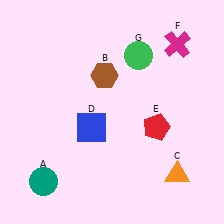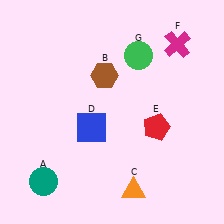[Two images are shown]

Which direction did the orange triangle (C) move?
The orange triangle (C) moved left.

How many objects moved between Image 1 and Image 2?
1 object moved between the two images.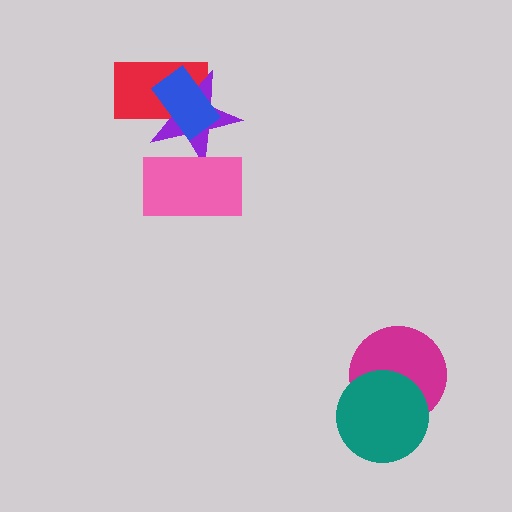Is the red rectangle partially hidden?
Yes, it is partially covered by another shape.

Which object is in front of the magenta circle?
The teal circle is in front of the magenta circle.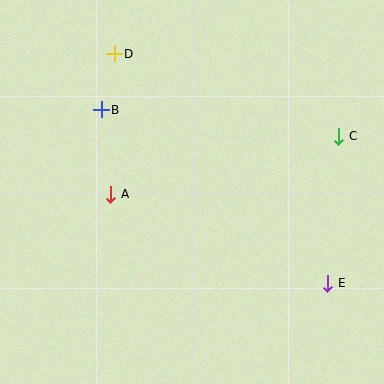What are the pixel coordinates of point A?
Point A is at (111, 194).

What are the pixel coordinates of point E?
Point E is at (328, 283).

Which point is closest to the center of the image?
Point A at (111, 194) is closest to the center.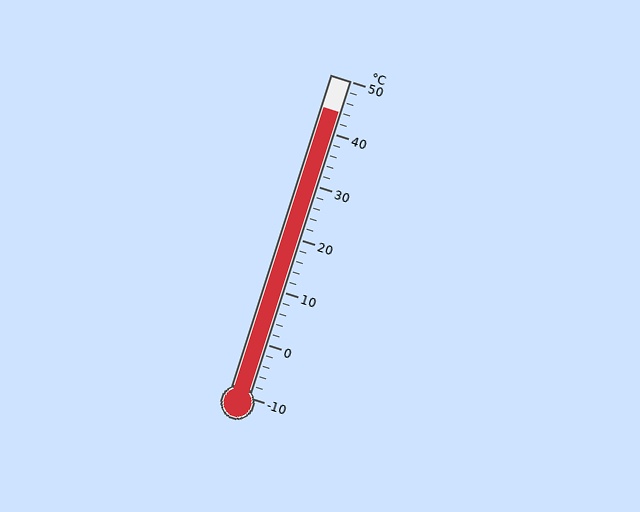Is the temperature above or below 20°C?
The temperature is above 20°C.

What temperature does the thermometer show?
The thermometer shows approximately 44°C.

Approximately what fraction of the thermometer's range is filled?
The thermometer is filled to approximately 90% of its range.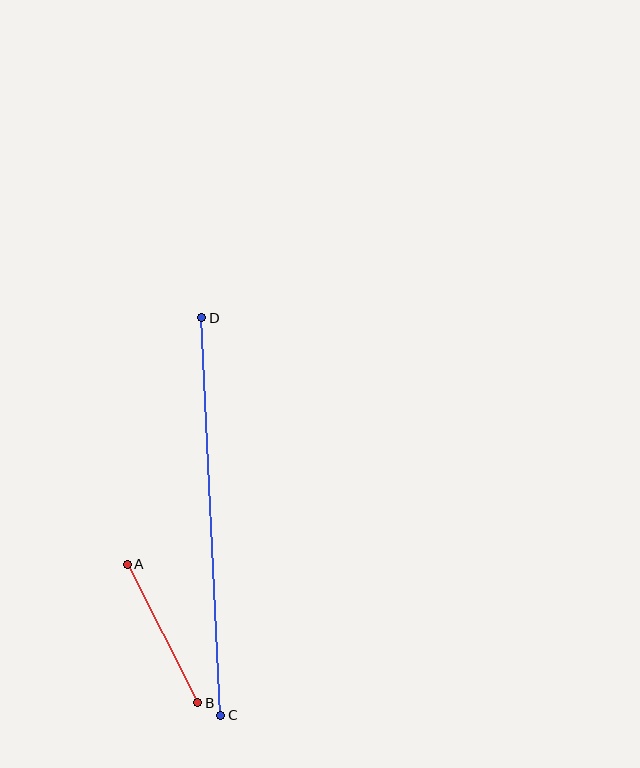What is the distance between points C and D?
The distance is approximately 398 pixels.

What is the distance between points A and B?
The distance is approximately 155 pixels.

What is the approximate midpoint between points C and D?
The midpoint is at approximately (211, 517) pixels.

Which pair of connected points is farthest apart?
Points C and D are farthest apart.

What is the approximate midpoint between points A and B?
The midpoint is at approximately (162, 634) pixels.